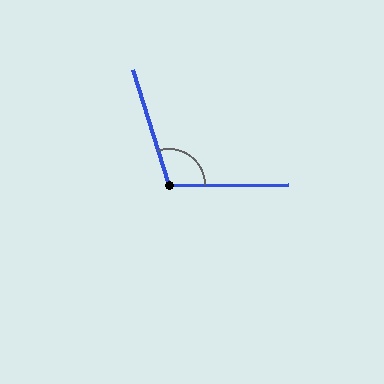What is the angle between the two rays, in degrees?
Approximately 107 degrees.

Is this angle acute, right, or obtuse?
It is obtuse.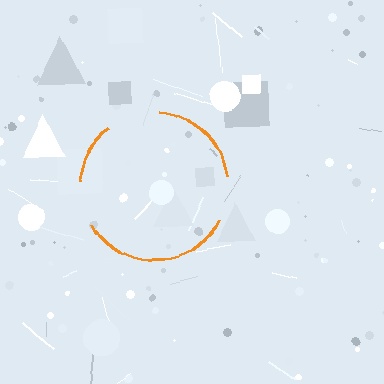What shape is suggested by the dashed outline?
The dashed outline suggests a circle.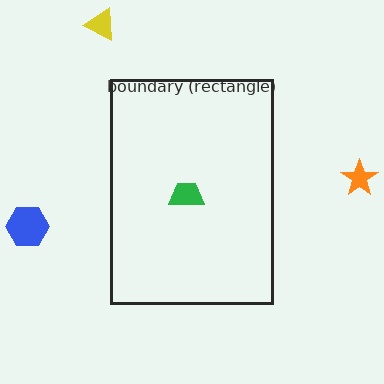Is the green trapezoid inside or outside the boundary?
Inside.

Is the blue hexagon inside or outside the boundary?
Outside.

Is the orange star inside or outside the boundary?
Outside.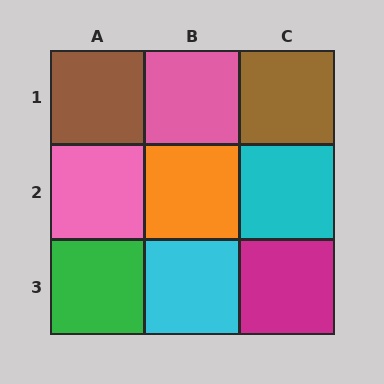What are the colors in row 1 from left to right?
Brown, pink, brown.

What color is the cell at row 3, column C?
Magenta.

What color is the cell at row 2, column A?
Pink.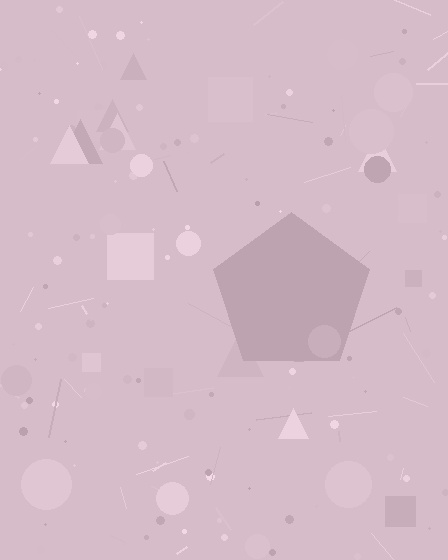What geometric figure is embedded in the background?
A pentagon is embedded in the background.